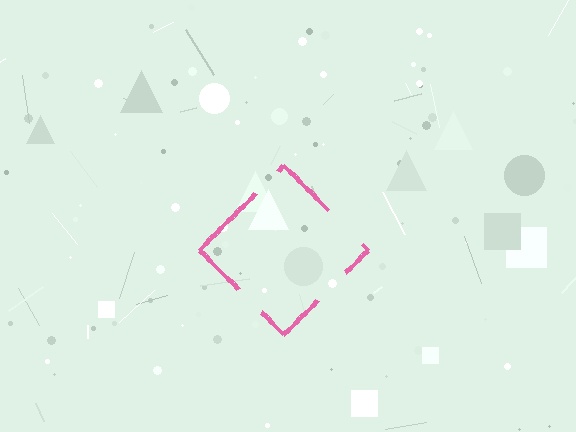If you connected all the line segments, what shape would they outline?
They would outline a diamond.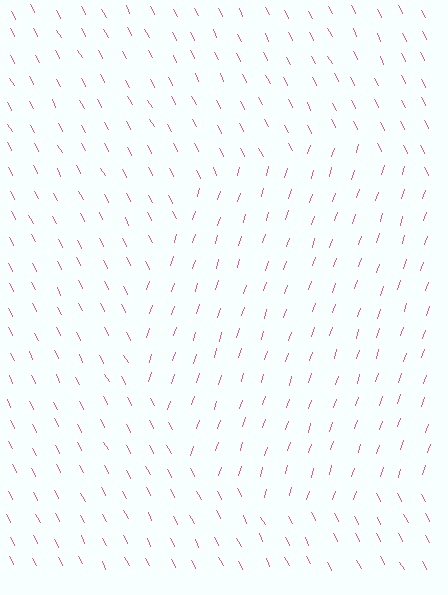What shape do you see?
I see a circle.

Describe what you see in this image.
The image is filled with small pink line segments. A circle region in the image has lines oriented differently from the surrounding lines, creating a visible texture boundary.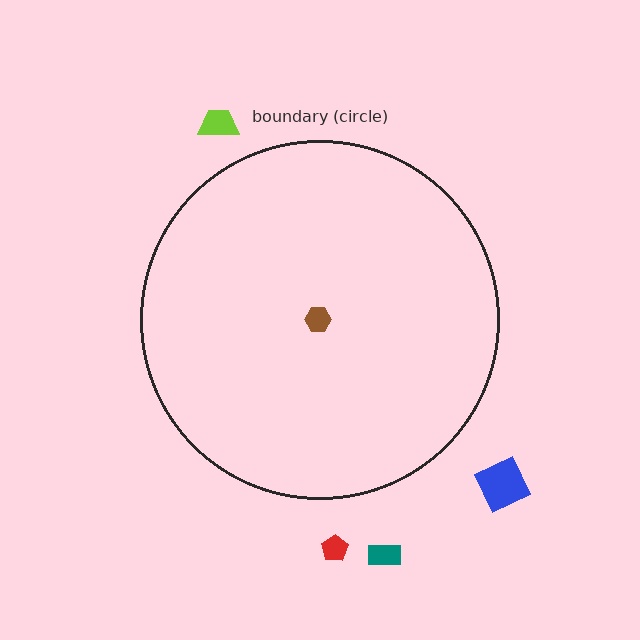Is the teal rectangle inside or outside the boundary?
Outside.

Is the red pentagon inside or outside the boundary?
Outside.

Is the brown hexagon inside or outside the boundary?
Inside.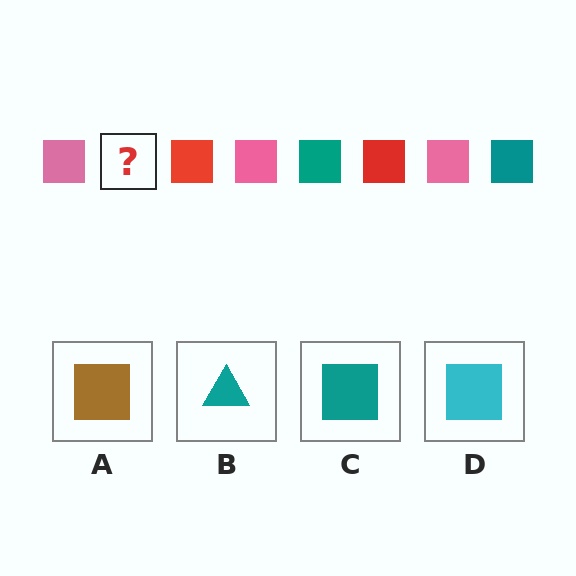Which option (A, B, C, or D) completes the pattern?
C.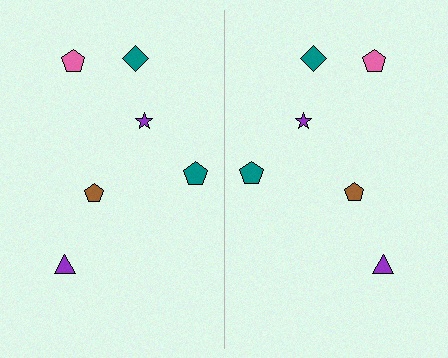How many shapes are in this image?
There are 12 shapes in this image.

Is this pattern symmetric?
Yes, this pattern has bilateral (reflection) symmetry.